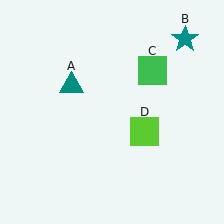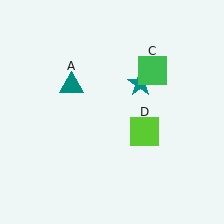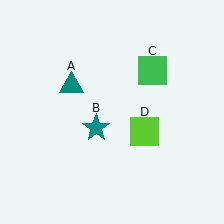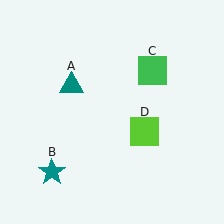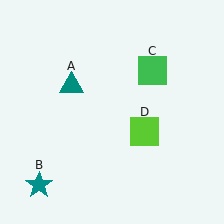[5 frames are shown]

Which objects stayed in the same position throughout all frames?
Teal triangle (object A) and green square (object C) and lime square (object D) remained stationary.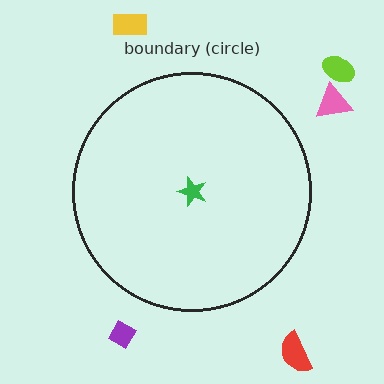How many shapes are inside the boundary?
1 inside, 5 outside.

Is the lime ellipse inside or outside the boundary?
Outside.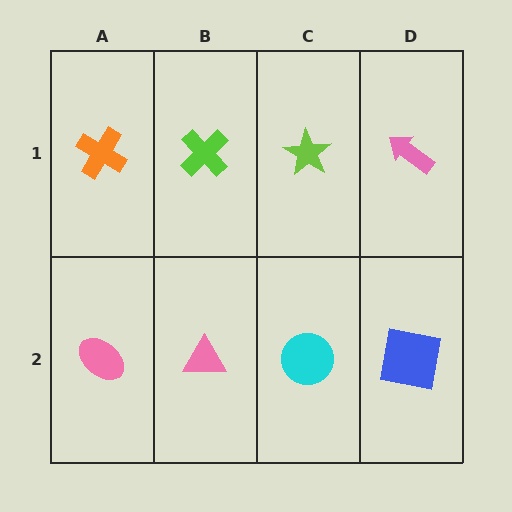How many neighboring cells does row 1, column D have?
2.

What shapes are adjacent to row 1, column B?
A pink triangle (row 2, column B), an orange cross (row 1, column A), a lime star (row 1, column C).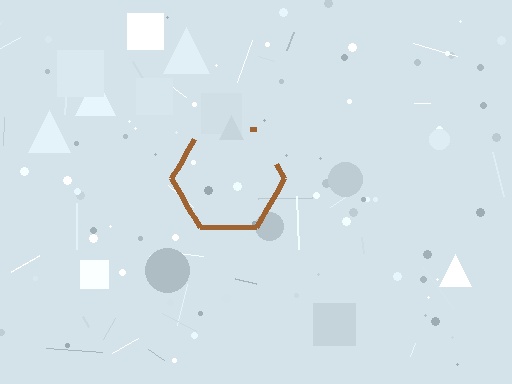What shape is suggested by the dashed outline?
The dashed outline suggests a hexagon.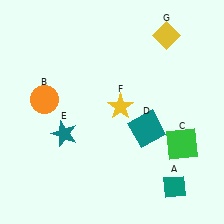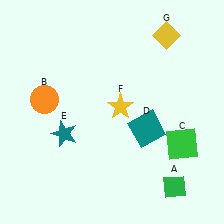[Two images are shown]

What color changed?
The diamond (A) changed from teal in Image 1 to green in Image 2.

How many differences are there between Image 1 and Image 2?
There is 1 difference between the two images.